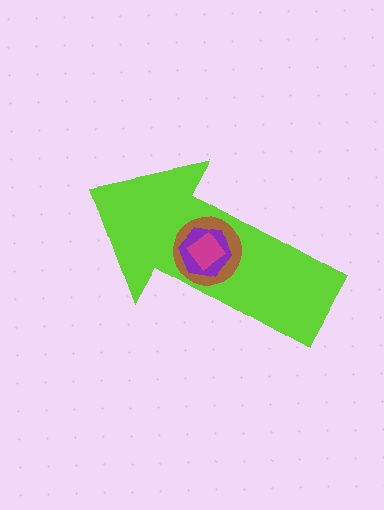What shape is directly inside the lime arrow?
The brown circle.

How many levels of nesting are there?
4.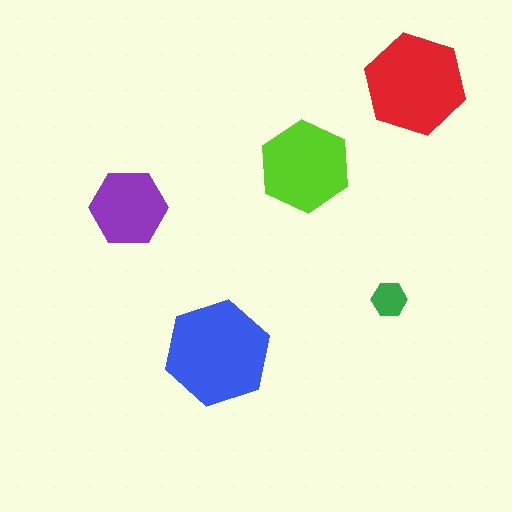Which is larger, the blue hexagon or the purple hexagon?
The blue one.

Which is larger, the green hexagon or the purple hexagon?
The purple one.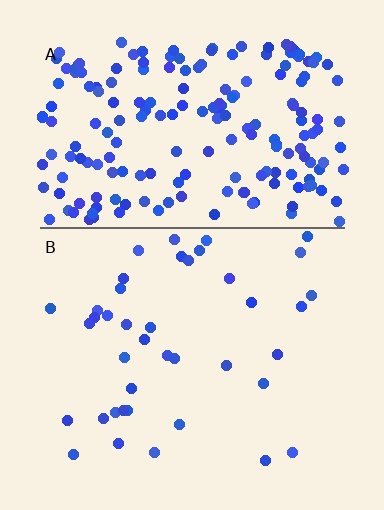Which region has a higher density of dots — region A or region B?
A (the top).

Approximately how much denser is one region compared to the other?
Approximately 5.0× — region A over region B.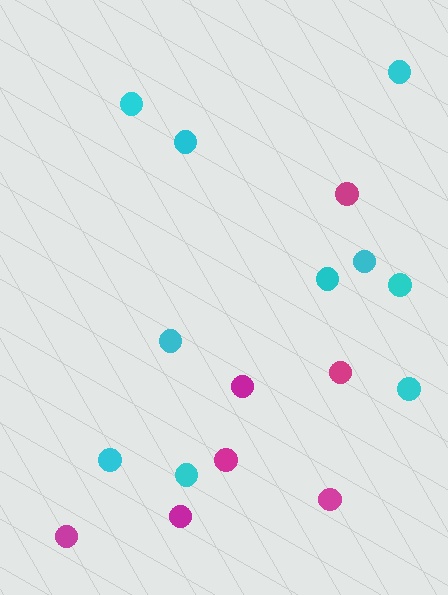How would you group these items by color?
There are 2 groups: one group of magenta circles (7) and one group of cyan circles (10).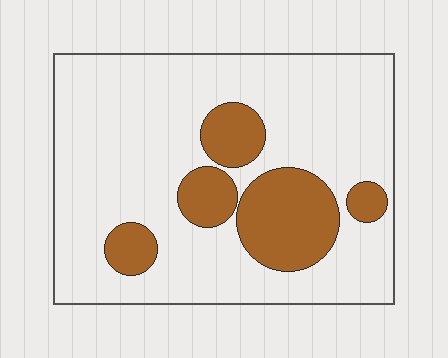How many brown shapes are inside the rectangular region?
5.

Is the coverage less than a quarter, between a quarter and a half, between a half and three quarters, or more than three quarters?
Less than a quarter.